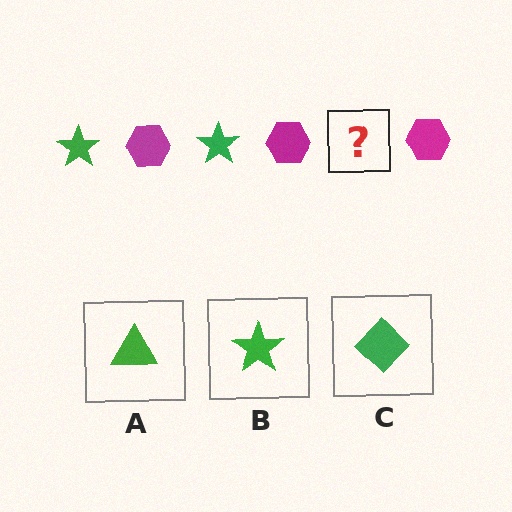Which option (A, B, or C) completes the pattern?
B.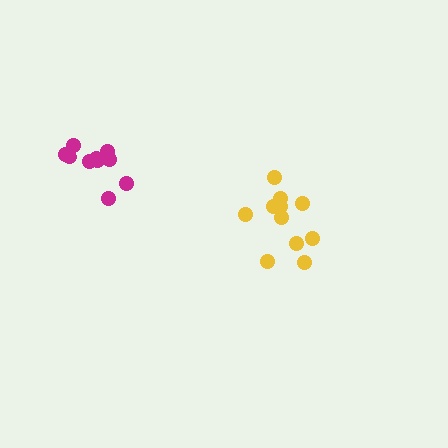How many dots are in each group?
Group 1: 10 dots, Group 2: 11 dots (21 total).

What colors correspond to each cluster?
The clusters are colored: magenta, yellow.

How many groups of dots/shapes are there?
There are 2 groups.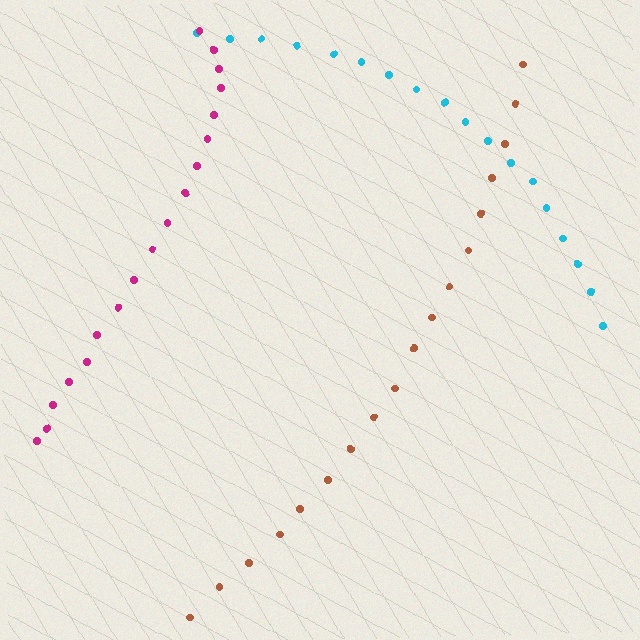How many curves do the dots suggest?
There are 3 distinct paths.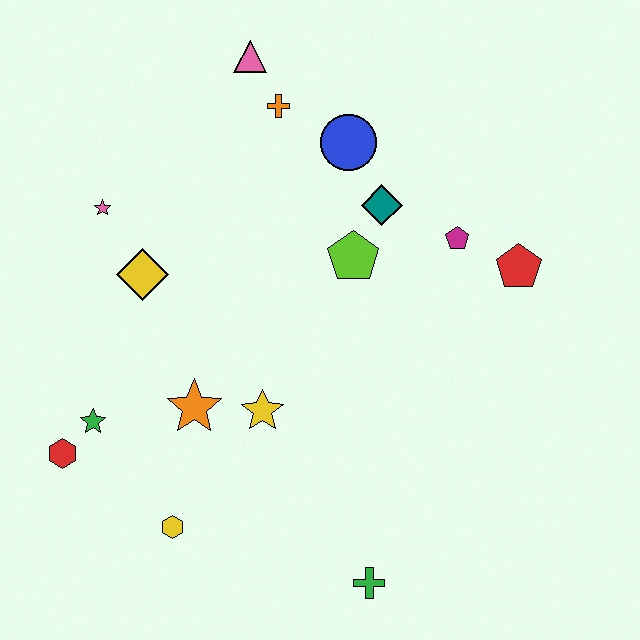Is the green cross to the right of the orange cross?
Yes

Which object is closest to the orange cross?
The pink triangle is closest to the orange cross.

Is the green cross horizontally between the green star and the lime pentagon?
No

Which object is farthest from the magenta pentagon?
The red hexagon is farthest from the magenta pentagon.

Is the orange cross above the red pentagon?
Yes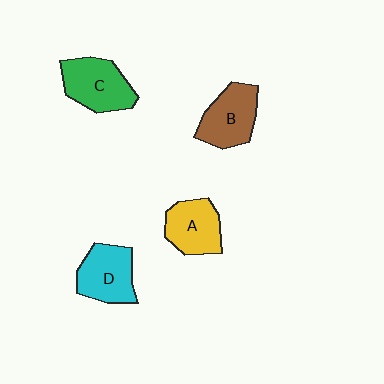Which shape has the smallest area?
Shape A (yellow).